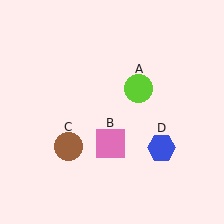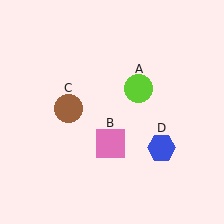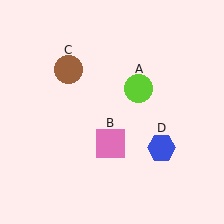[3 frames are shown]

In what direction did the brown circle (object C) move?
The brown circle (object C) moved up.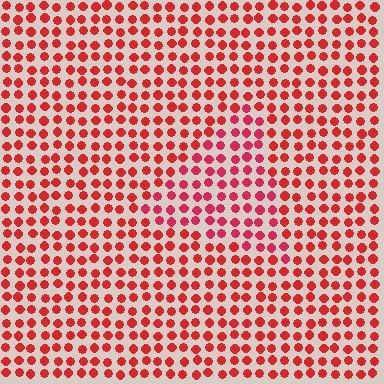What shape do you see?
I see a triangle.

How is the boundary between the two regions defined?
The boundary is defined purely by a slight shift in hue (about 17 degrees). Spacing, size, and orientation are identical on both sides.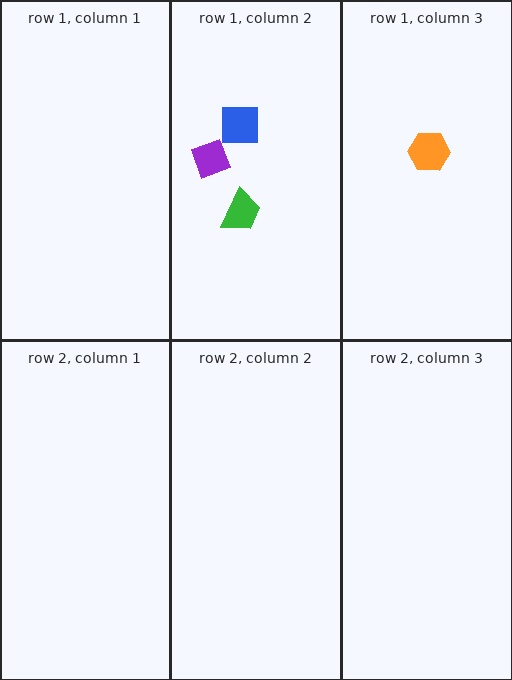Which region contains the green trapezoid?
The row 1, column 2 region.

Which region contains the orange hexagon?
The row 1, column 3 region.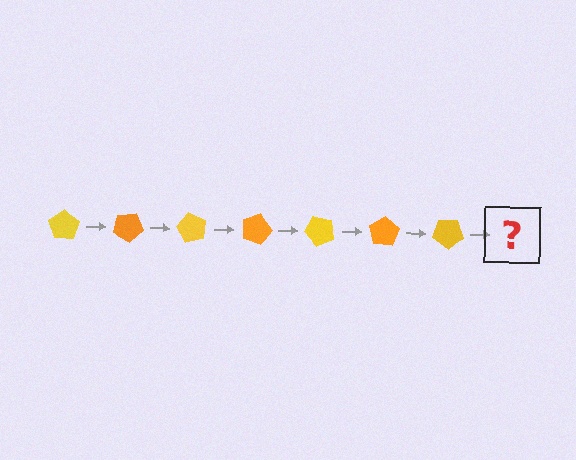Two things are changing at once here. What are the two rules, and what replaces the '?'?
The two rules are that it rotates 30 degrees each step and the color cycles through yellow and orange. The '?' should be an orange pentagon, rotated 210 degrees from the start.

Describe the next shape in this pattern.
It should be an orange pentagon, rotated 210 degrees from the start.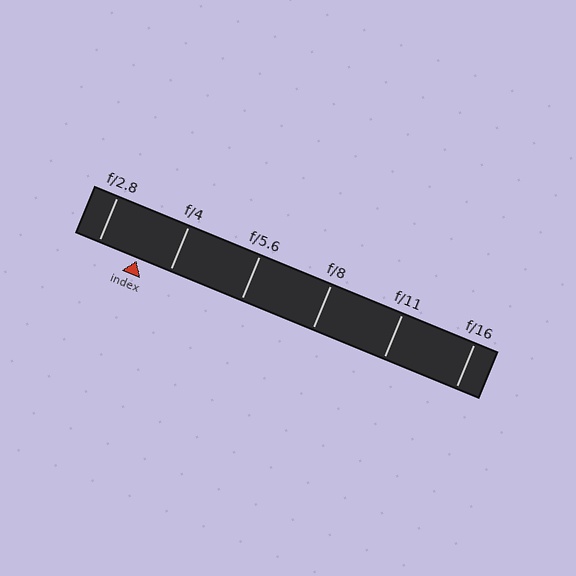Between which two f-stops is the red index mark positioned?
The index mark is between f/2.8 and f/4.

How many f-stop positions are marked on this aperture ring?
There are 6 f-stop positions marked.